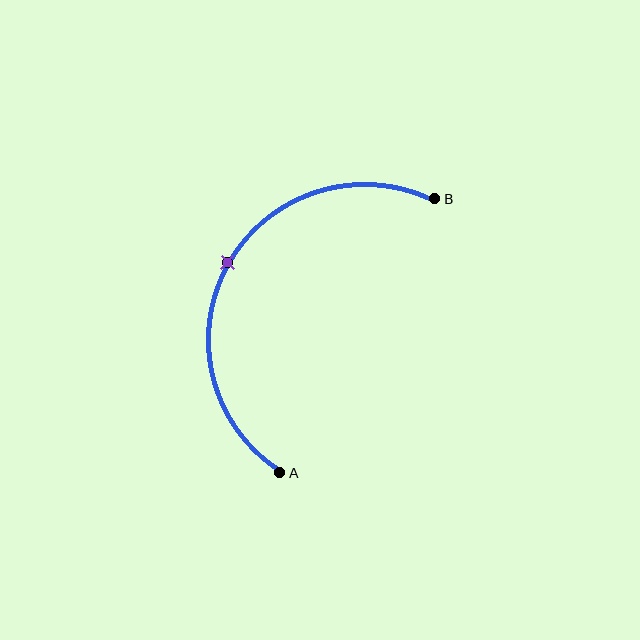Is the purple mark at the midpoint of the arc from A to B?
Yes. The purple mark lies on the arc at equal arc-length from both A and B — it is the arc midpoint.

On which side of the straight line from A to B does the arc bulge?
The arc bulges to the left of the straight line connecting A and B.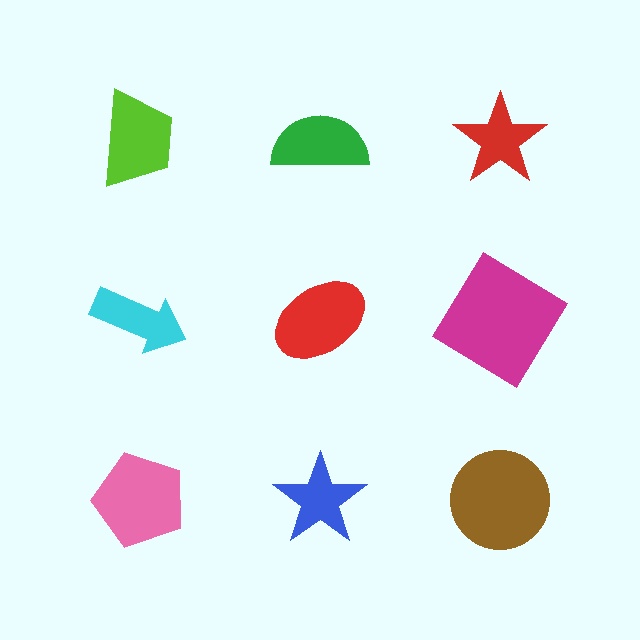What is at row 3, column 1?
A pink pentagon.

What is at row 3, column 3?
A brown circle.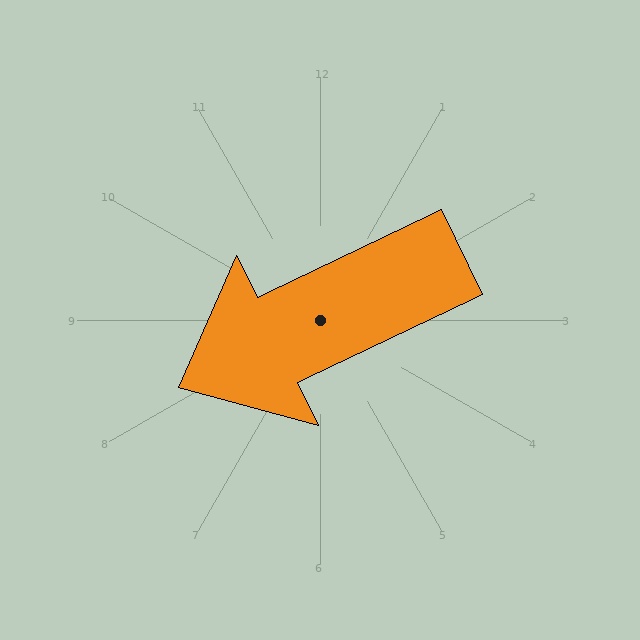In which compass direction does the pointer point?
Southwest.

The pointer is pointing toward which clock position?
Roughly 8 o'clock.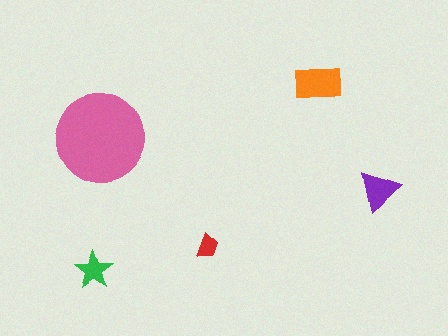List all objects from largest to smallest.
The pink circle, the orange rectangle, the purple triangle, the green star, the red trapezoid.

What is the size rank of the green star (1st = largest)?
4th.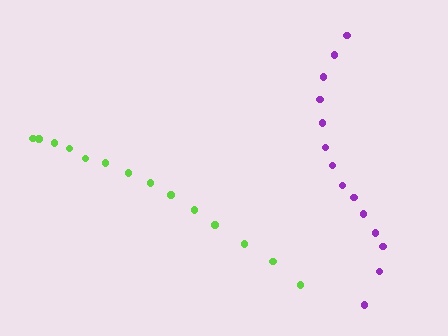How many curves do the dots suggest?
There are 2 distinct paths.